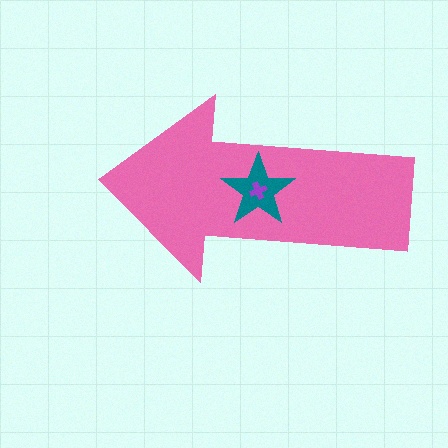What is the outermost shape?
The pink arrow.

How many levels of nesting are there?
3.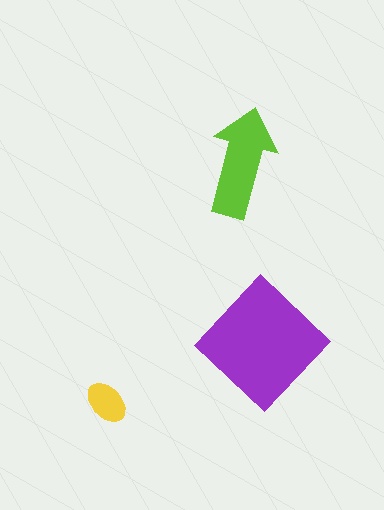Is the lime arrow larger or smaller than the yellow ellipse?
Larger.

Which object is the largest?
The purple diamond.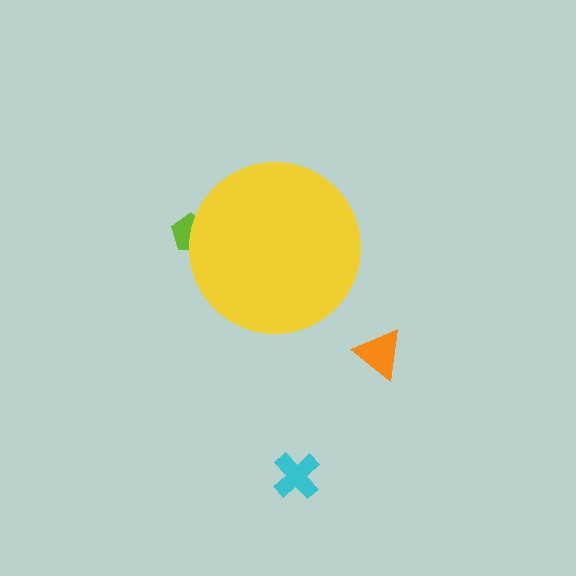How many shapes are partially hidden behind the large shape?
1 shape is partially hidden.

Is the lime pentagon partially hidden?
Yes, the lime pentagon is partially hidden behind the yellow circle.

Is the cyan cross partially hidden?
No, the cyan cross is fully visible.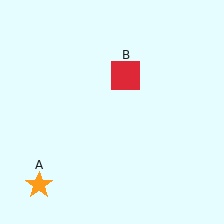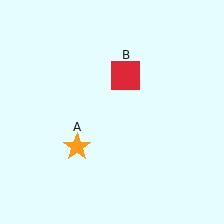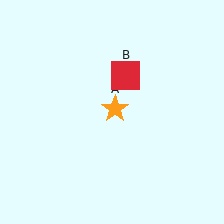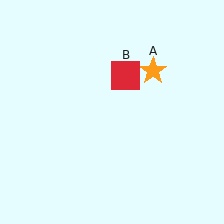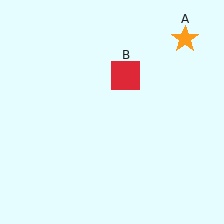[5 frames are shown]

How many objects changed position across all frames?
1 object changed position: orange star (object A).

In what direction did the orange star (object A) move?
The orange star (object A) moved up and to the right.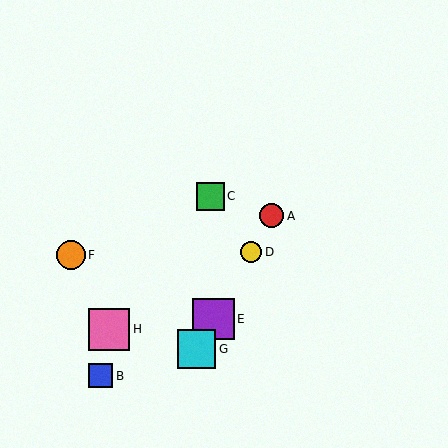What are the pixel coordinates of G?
Object G is at (196, 349).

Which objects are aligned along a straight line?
Objects A, D, E, G are aligned along a straight line.